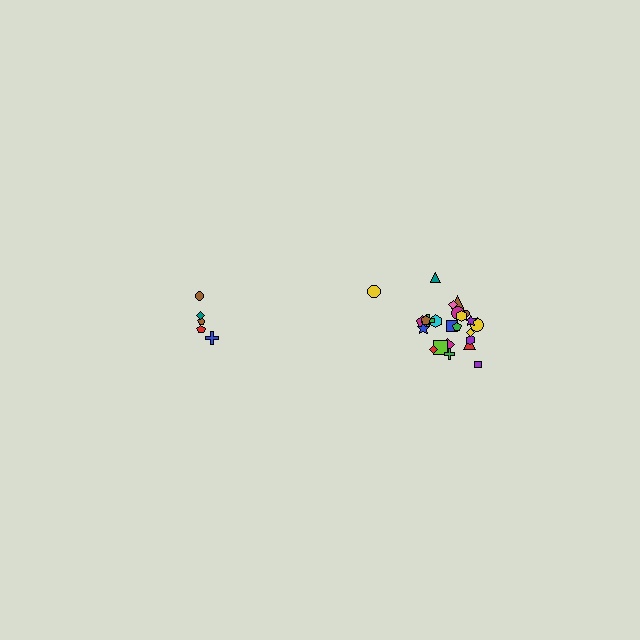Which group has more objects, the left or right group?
The right group.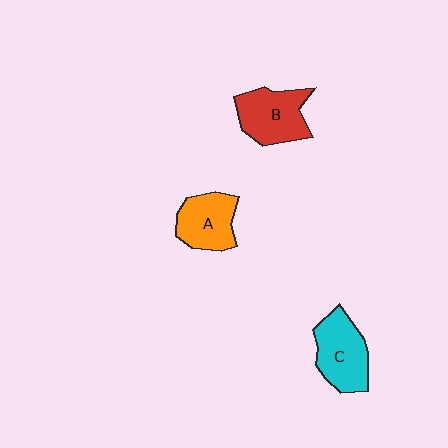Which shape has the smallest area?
Shape A (orange).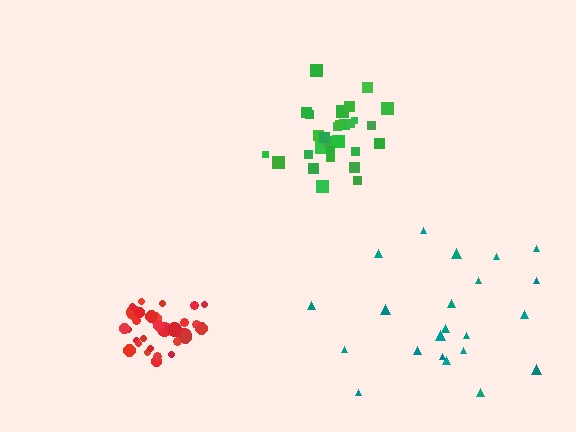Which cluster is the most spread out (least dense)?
Teal.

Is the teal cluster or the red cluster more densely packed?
Red.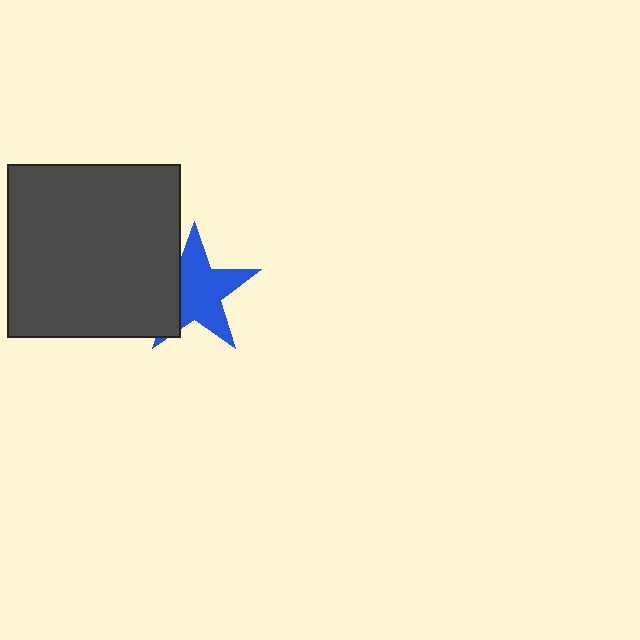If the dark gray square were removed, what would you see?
You would see the complete blue star.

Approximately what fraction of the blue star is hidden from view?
Roughly 30% of the blue star is hidden behind the dark gray square.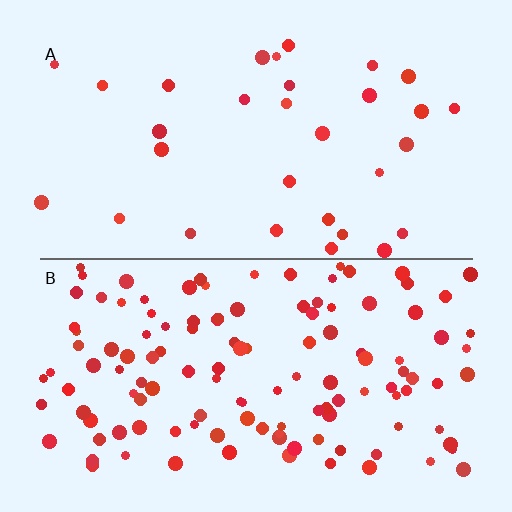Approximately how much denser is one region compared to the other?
Approximately 4.0× — region B over region A.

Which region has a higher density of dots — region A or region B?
B (the bottom).